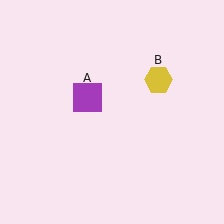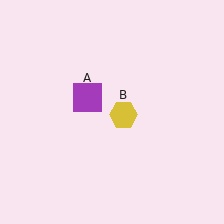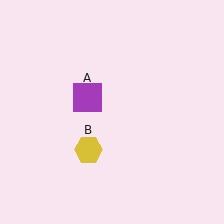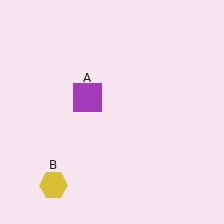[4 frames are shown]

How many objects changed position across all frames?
1 object changed position: yellow hexagon (object B).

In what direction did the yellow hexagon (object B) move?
The yellow hexagon (object B) moved down and to the left.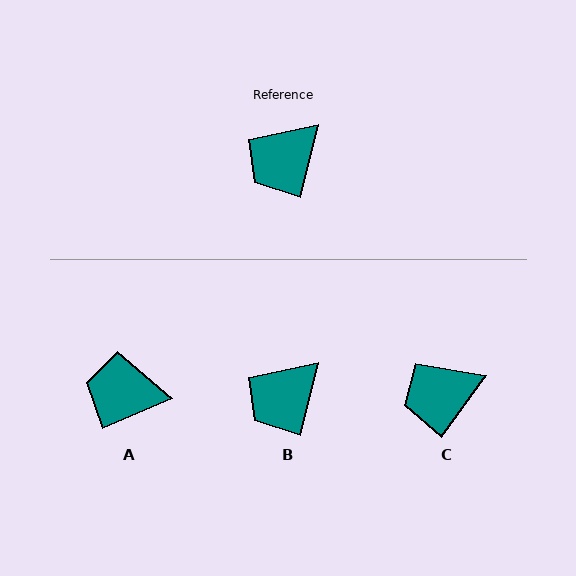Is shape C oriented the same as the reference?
No, it is off by about 22 degrees.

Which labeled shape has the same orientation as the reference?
B.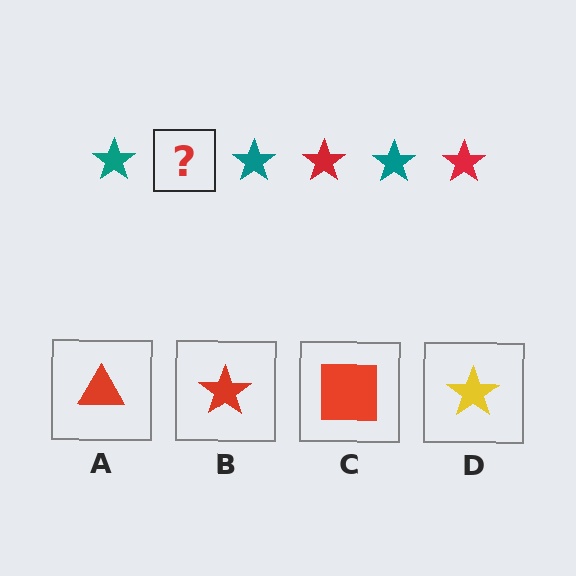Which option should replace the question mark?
Option B.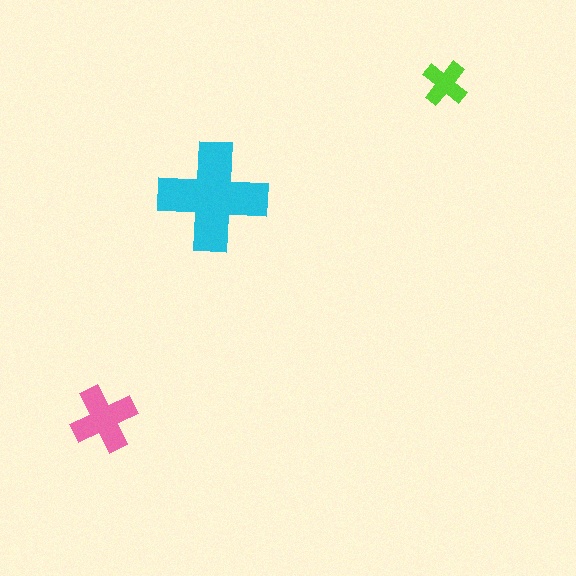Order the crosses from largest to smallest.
the cyan one, the pink one, the lime one.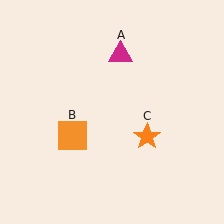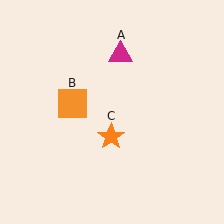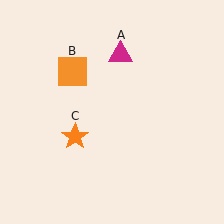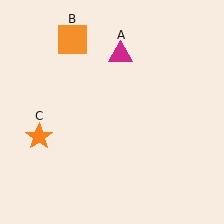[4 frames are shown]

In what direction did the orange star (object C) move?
The orange star (object C) moved left.